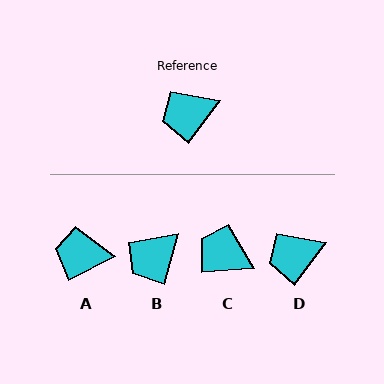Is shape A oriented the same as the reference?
No, it is off by about 27 degrees.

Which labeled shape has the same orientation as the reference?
D.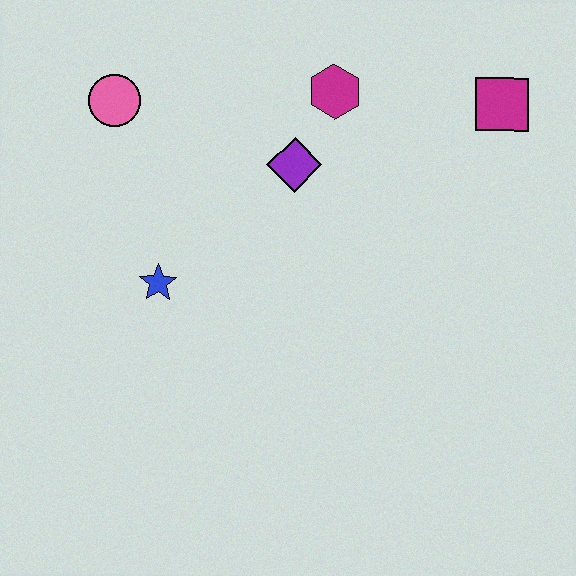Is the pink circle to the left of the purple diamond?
Yes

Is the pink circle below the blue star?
No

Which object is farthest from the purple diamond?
The magenta square is farthest from the purple diamond.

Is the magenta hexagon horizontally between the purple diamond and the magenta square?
Yes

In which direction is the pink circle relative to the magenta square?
The pink circle is to the left of the magenta square.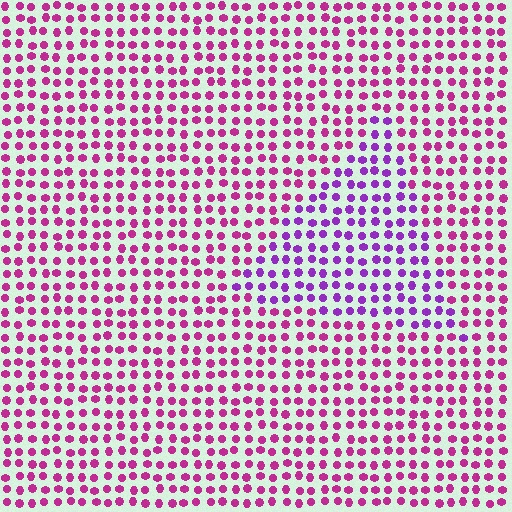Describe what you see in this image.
The image is filled with small magenta elements in a uniform arrangement. A triangle-shaped region is visible where the elements are tinted to a slightly different hue, forming a subtle color boundary.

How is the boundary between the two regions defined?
The boundary is defined purely by a slight shift in hue (about 36 degrees). Spacing, size, and orientation are identical on both sides.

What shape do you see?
I see a triangle.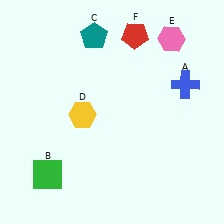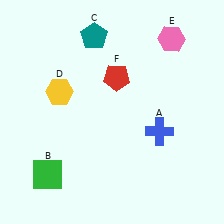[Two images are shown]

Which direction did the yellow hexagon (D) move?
The yellow hexagon (D) moved up.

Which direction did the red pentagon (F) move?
The red pentagon (F) moved down.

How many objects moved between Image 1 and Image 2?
3 objects moved between the two images.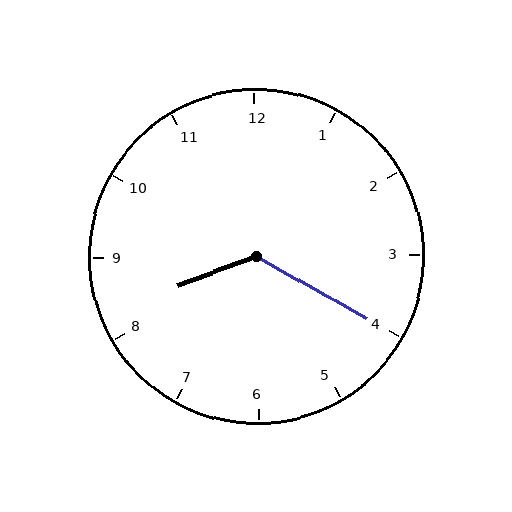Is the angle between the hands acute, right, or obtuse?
It is obtuse.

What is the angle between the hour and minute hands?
Approximately 130 degrees.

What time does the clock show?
8:20.